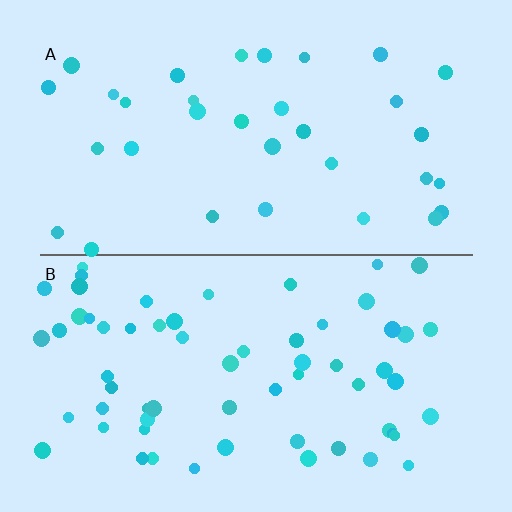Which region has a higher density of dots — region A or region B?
B (the bottom).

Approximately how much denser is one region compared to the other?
Approximately 1.9× — region B over region A.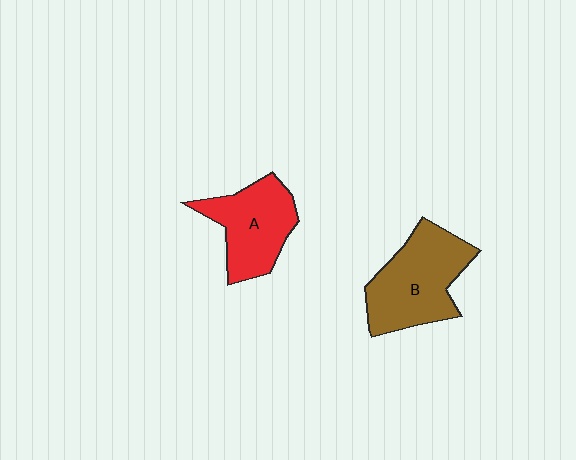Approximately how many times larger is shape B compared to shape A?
Approximately 1.2 times.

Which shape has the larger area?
Shape B (brown).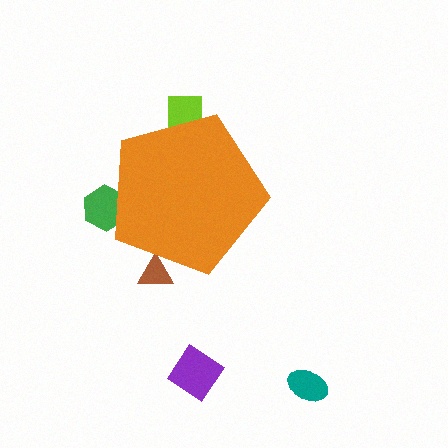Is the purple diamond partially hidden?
No, the purple diamond is fully visible.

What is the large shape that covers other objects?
An orange pentagon.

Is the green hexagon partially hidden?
Yes, the green hexagon is partially hidden behind the orange pentagon.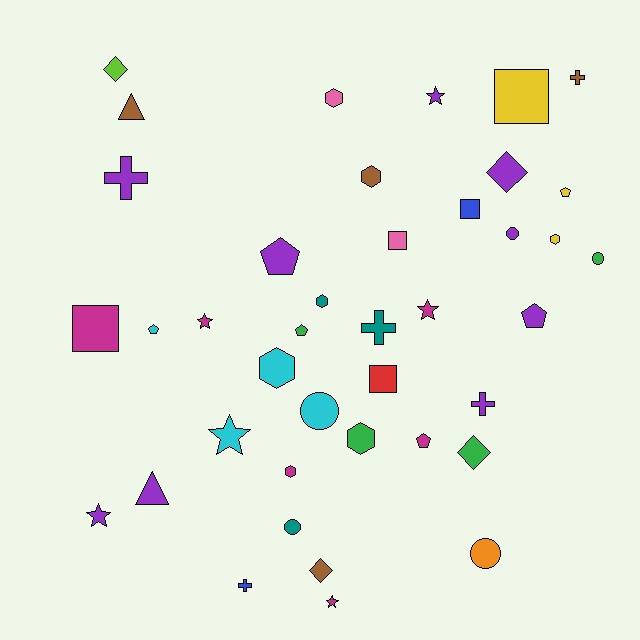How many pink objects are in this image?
There are 2 pink objects.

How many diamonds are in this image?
There are 4 diamonds.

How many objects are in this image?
There are 40 objects.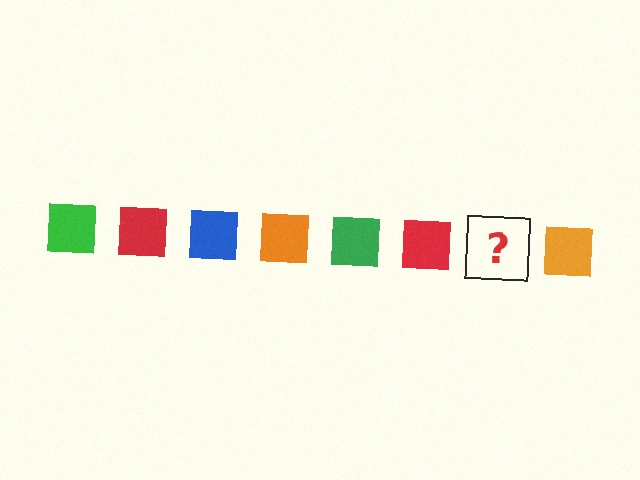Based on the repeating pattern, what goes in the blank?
The blank should be a blue square.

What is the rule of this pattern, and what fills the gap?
The rule is that the pattern cycles through green, red, blue, orange squares. The gap should be filled with a blue square.